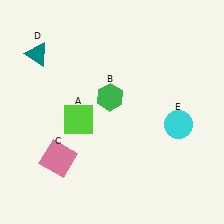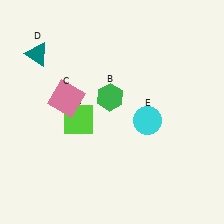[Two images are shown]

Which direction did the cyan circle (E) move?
The cyan circle (E) moved left.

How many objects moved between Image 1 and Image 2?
2 objects moved between the two images.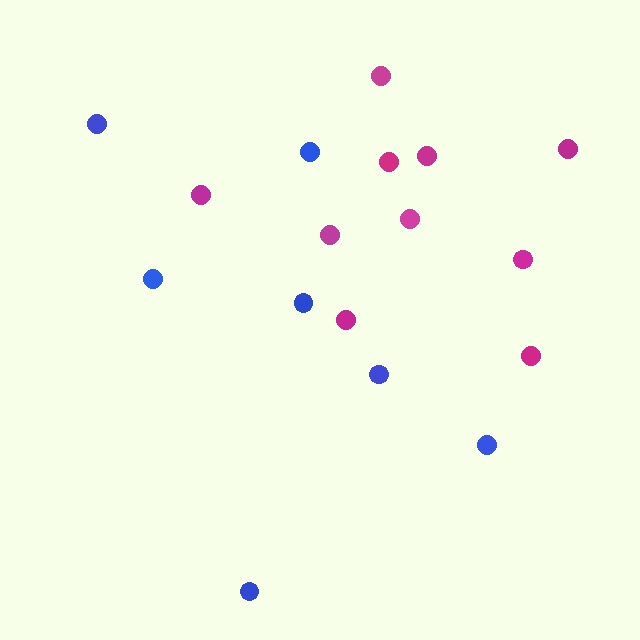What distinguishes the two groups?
There are 2 groups: one group of blue circles (7) and one group of magenta circles (10).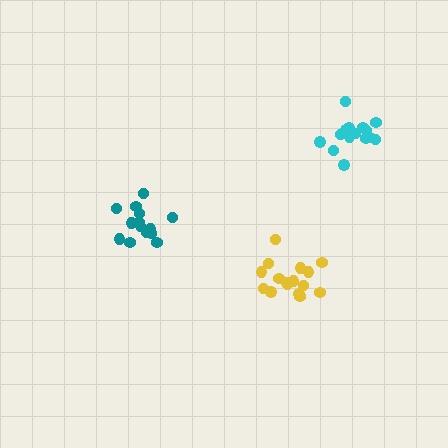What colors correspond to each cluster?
The clusters are colored: yellow, teal, cyan.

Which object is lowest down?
The yellow cluster is bottommost.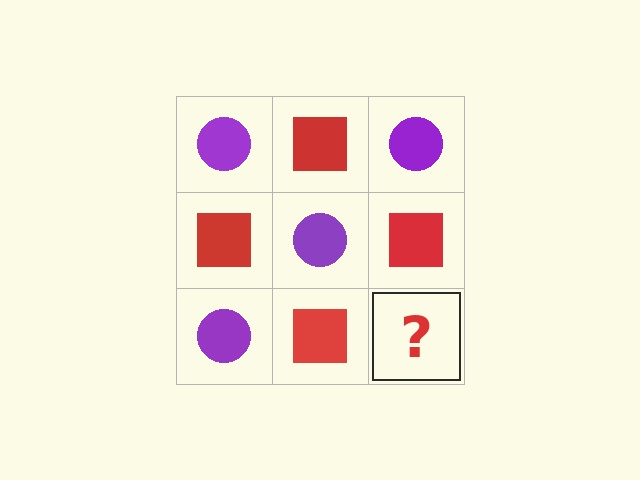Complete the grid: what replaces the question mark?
The question mark should be replaced with a purple circle.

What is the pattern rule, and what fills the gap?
The rule is that it alternates purple circle and red square in a checkerboard pattern. The gap should be filled with a purple circle.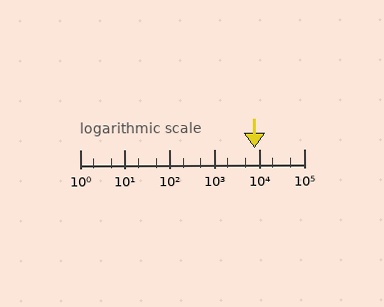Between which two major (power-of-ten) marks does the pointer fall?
The pointer is between 1000 and 10000.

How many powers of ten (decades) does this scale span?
The scale spans 5 decades, from 1 to 100000.